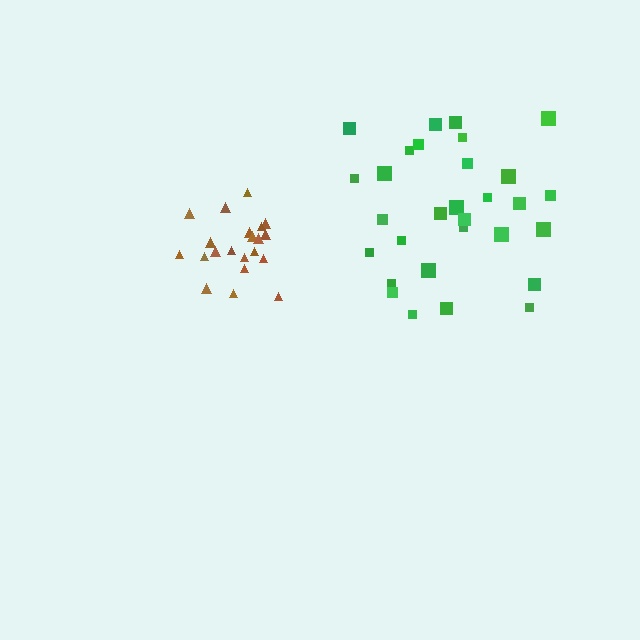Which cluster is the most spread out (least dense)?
Green.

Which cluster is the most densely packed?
Brown.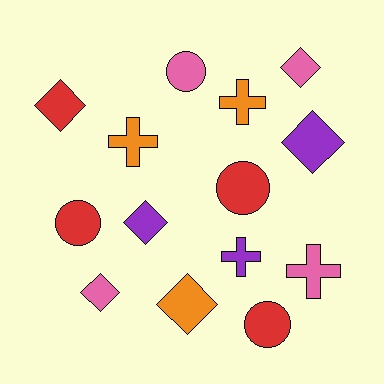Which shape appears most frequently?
Diamond, with 6 objects.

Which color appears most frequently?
Pink, with 4 objects.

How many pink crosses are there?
There is 1 pink cross.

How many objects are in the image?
There are 14 objects.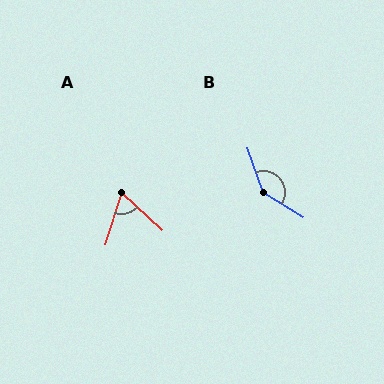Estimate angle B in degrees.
Approximately 140 degrees.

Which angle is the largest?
B, at approximately 140 degrees.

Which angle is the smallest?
A, at approximately 65 degrees.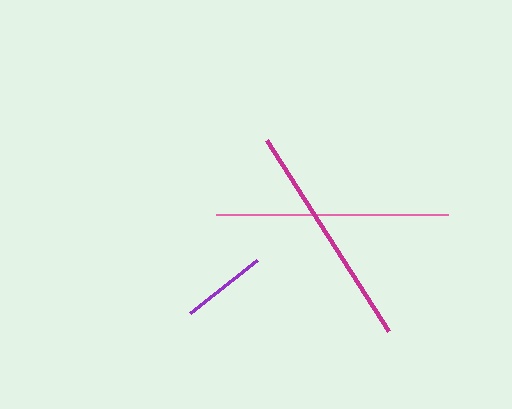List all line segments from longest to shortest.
From longest to shortest: pink, magenta, purple.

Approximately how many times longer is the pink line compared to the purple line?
The pink line is approximately 2.7 times the length of the purple line.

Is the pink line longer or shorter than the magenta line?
The pink line is longer than the magenta line.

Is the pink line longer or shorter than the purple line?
The pink line is longer than the purple line.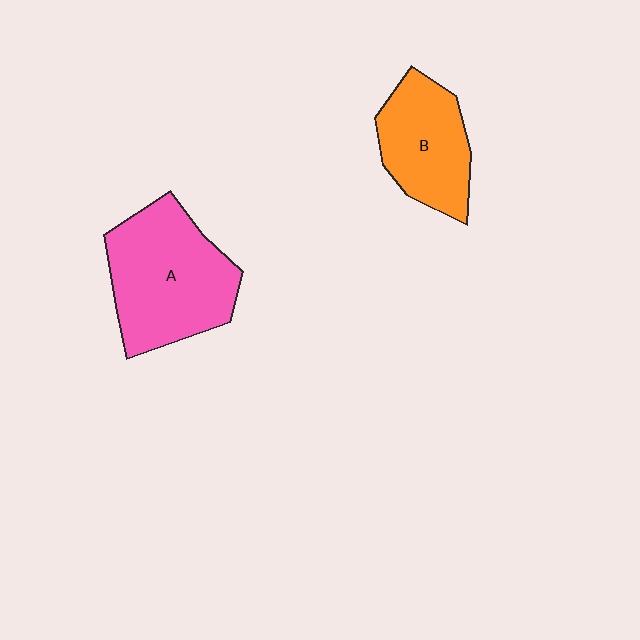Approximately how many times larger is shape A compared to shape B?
Approximately 1.5 times.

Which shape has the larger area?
Shape A (pink).